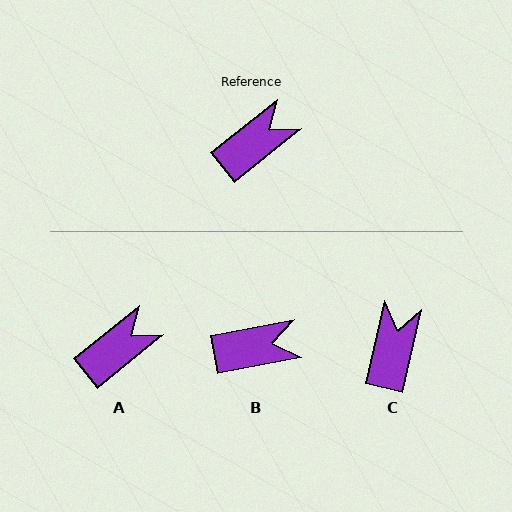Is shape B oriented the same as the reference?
No, it is off by about 28 degrees.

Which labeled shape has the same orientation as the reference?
A.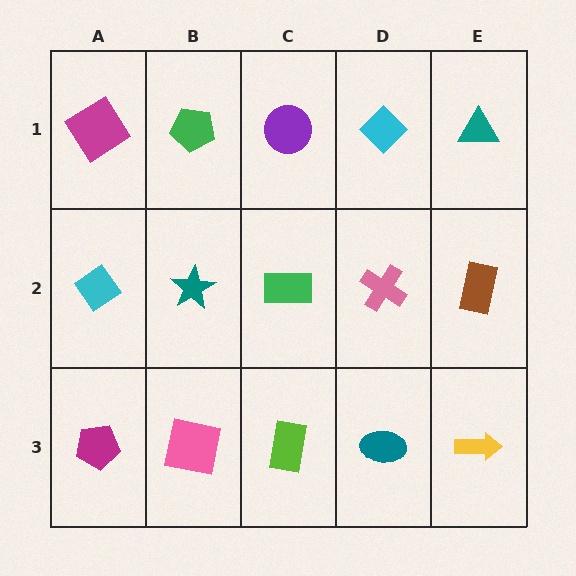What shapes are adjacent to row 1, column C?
A green rectangle (row 2, column C), a green pentagon (row 1, column B), a cyan diamond (row 1, column D).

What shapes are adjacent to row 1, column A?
A cyan diamond (row 2, column A), a green pentagon (row 1, column B).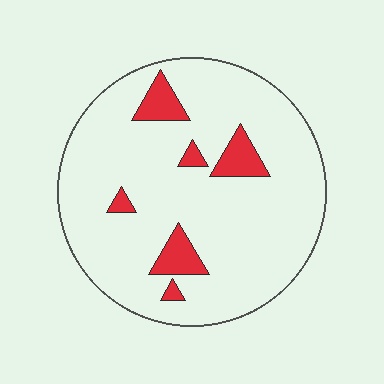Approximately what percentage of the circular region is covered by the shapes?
Approximately 10%.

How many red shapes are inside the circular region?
6.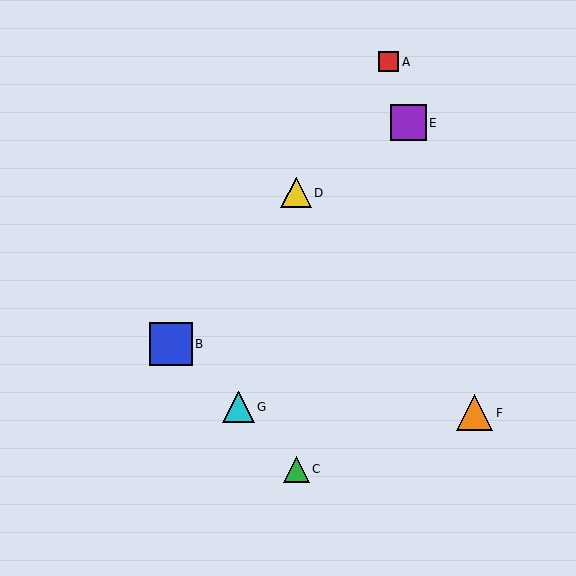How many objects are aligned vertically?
2 objects (C, D) are aligned vertically.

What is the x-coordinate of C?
Object C is at x≈296.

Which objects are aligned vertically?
Objects C, D are aligned vertically.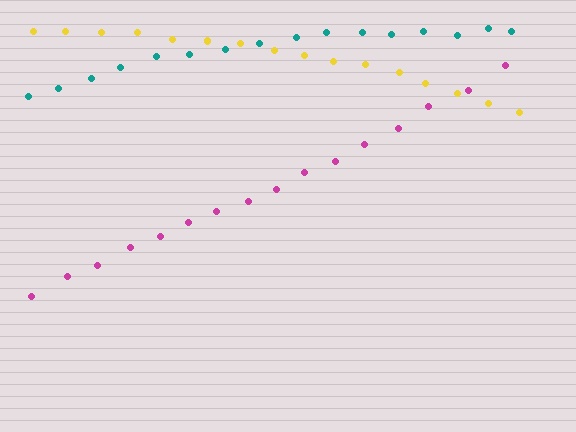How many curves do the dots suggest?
There are 3 distinct paths.